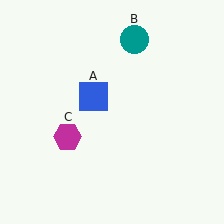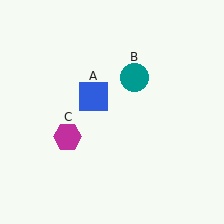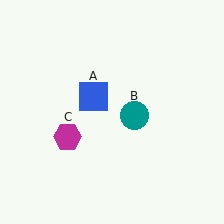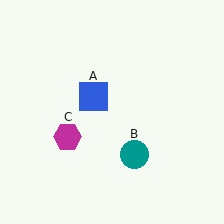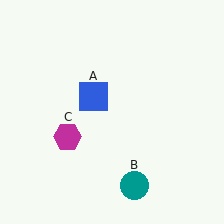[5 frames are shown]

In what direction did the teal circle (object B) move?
The teal circle (object B) moved down.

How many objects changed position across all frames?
1 object changed position: teal circle (object B).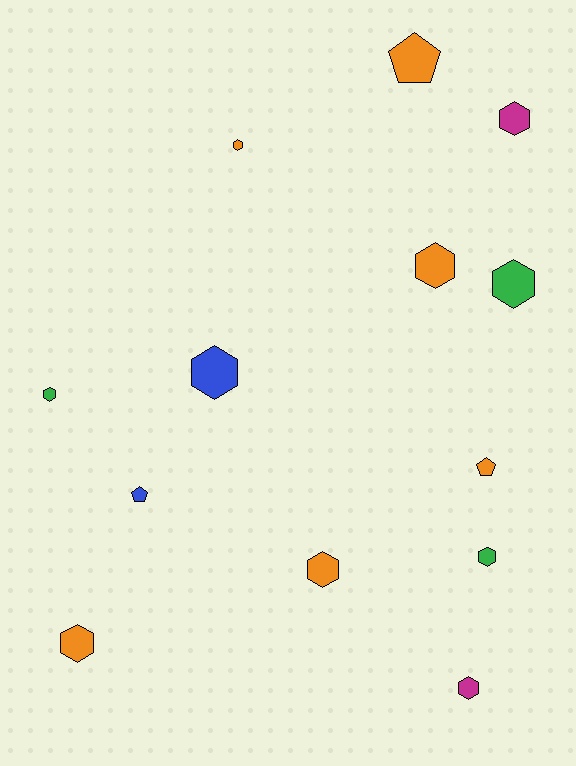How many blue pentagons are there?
There is 1 blue pentagon.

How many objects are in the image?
There are 13 objects.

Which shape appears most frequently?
Hexagon, with 10 objects.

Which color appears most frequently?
Orange, with 6 objects.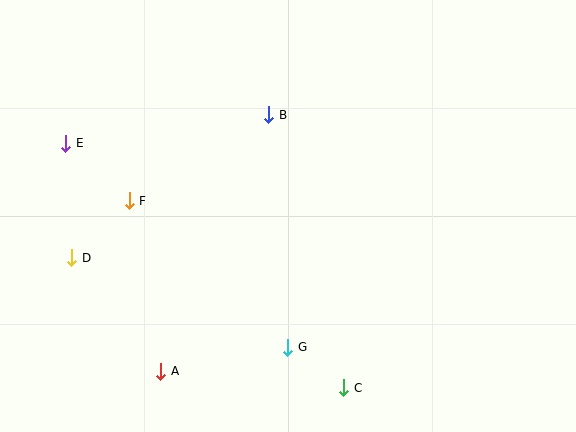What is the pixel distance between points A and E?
The distance between A and E is 247 pixels.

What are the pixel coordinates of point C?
Point C is at (344, 388).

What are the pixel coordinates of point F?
Point F is at (129, 201).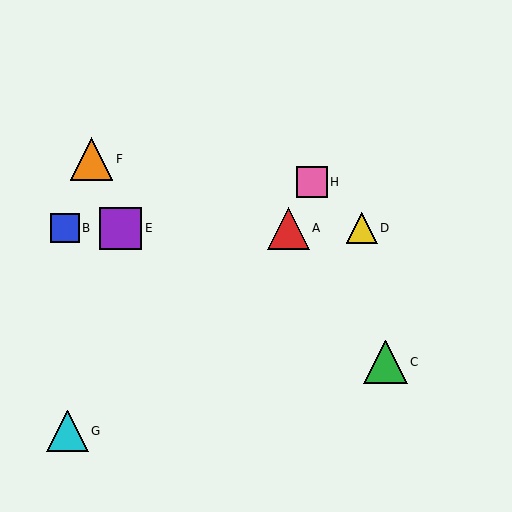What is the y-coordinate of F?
Object F is at y≈159.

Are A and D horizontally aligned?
Yes, both are at y≈228.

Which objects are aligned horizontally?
Objects A, B, D, E are aligned horizontally.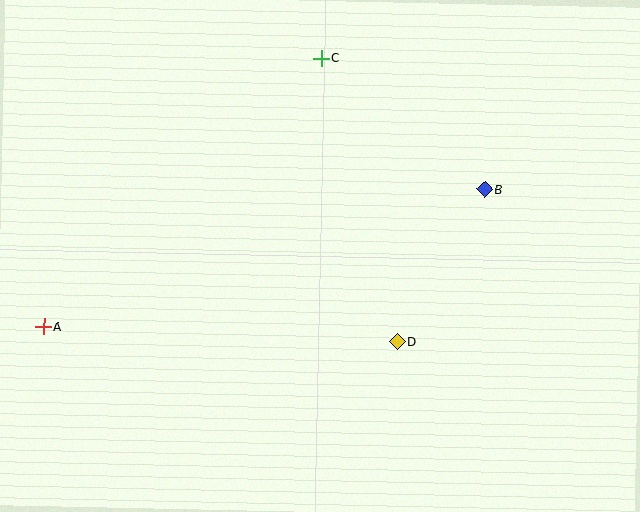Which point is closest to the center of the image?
Point D at (397, 342) is closest to the center.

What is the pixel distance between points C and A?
The distance between C and A is 386 pixels.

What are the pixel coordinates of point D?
Point D is at (397, 342).